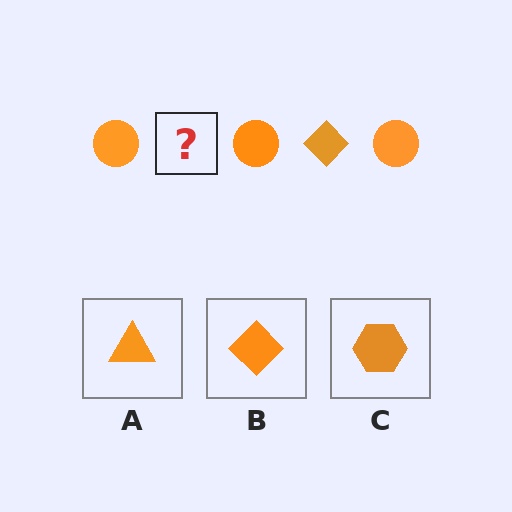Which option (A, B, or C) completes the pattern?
B.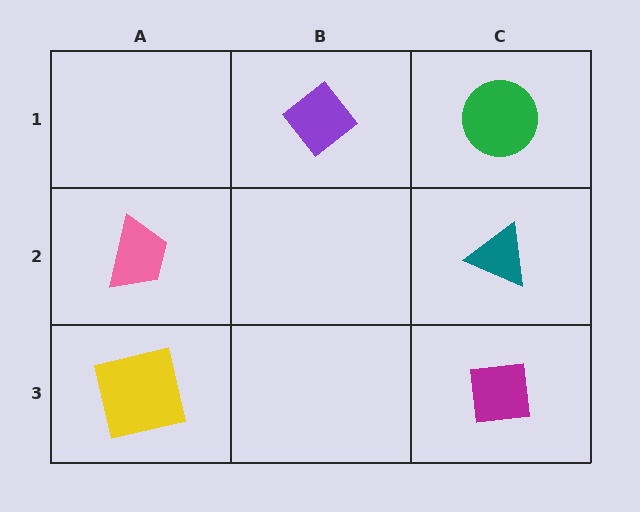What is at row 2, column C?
A teal triangle.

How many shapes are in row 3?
2 shapes.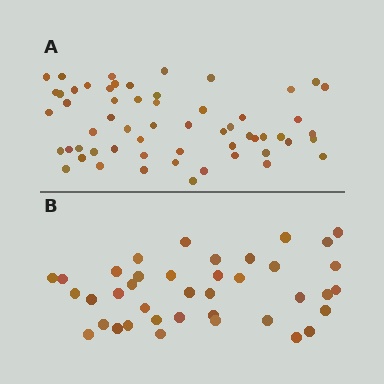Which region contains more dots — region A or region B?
Region A (the top region) has more dots.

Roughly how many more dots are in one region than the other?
Region A has approximately 20 more dots than region B.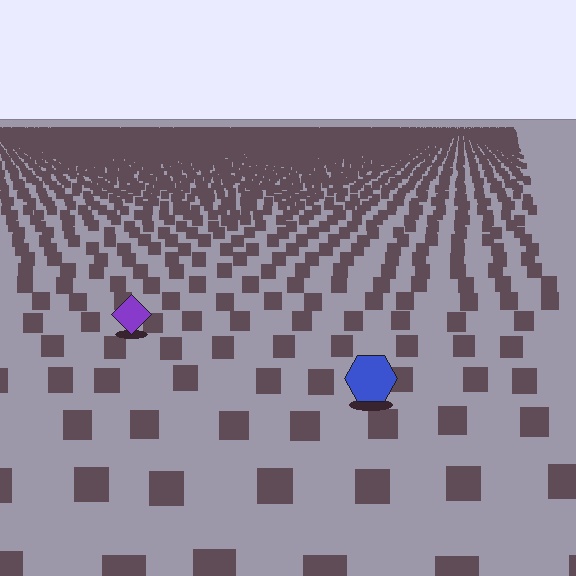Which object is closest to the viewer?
The blue hexagon is closest. The texture marks near it are larger and more spread out.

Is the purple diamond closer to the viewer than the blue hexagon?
No. The blue hexagon is closer — you can tell from the texture gradient: the ground texture is coarser near it.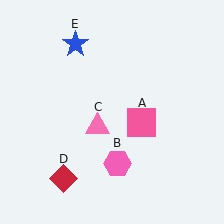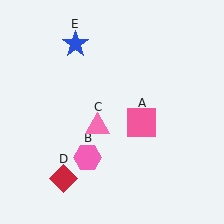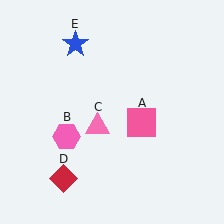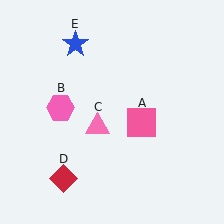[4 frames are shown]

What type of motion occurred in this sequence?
The pink hexagon (object B) rotated clockwise around the center of the scene.